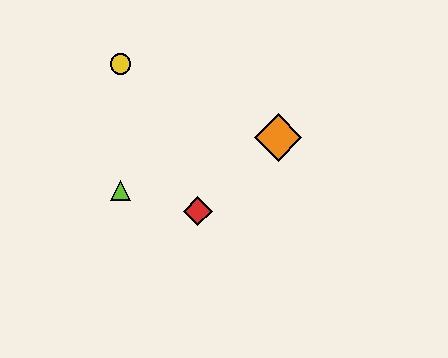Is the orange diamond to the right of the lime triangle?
Yes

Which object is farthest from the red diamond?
The yellow circle is farthest from the red diamond.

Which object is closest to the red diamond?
The lime triangle is closest to the red diamond.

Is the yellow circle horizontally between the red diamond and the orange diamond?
No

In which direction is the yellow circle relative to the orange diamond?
The yellow circle is to the left of the orange diamond.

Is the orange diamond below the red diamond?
No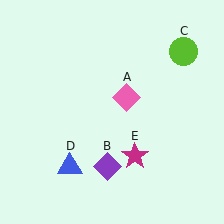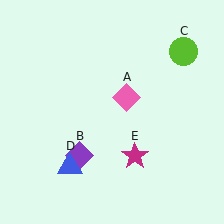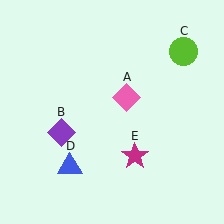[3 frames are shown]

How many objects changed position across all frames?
1 object changed position: purple diamond (object B).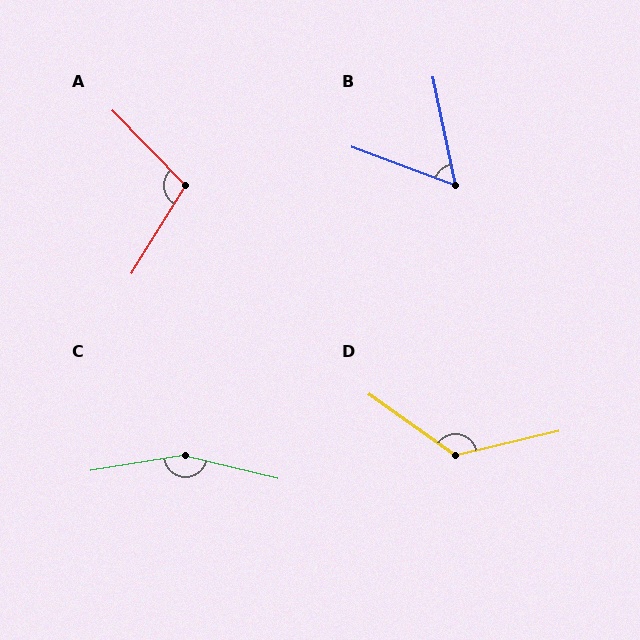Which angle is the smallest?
B, at approximately 58 degrees.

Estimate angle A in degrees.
Approximately 104 degrees.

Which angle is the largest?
C, at approximately 157 degrees.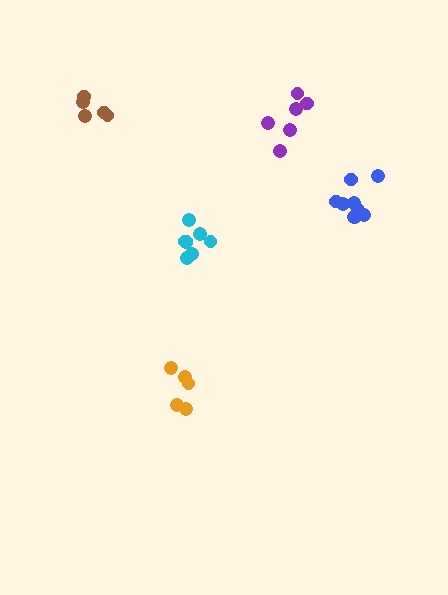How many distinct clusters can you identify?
There are 5 distinct clusters.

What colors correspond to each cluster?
The clusters are colored: orange, blue, brown, cyan, purple.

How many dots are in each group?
Group 1: 5 dots, Group 2: 9 dots, Group 3: 5 dots, Group 4: 7 dots, Group 5: 6 dots (32 total).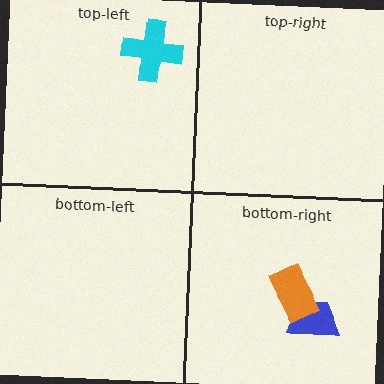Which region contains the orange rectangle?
The bottom-right region.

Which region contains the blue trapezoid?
The bottom-right region.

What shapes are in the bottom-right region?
The blue trapezoid, the orange rectangle.